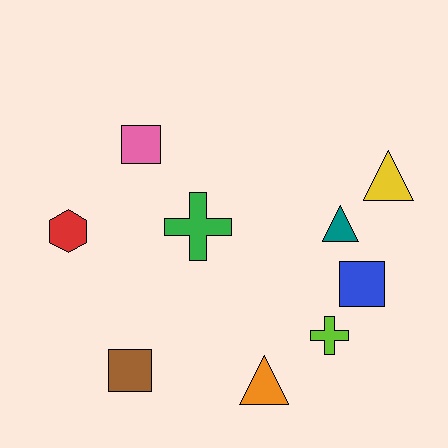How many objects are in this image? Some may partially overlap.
There are 9 objects.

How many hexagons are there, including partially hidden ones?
There is 1 hexagon.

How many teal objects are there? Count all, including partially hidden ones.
There is 1 teal object.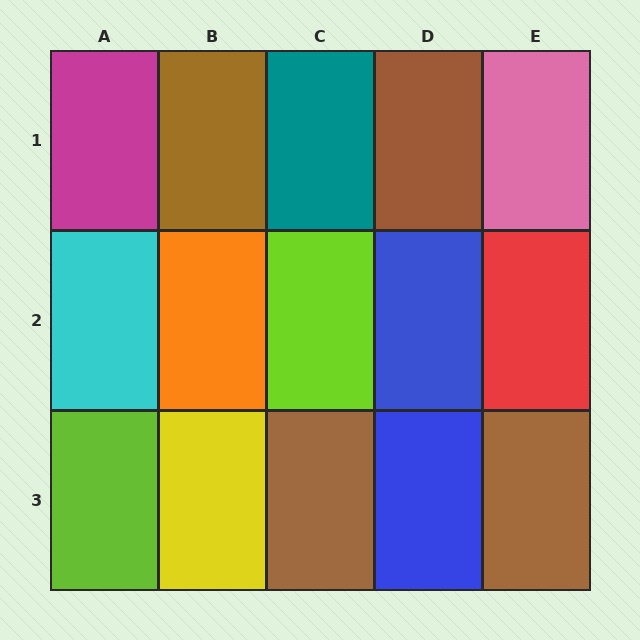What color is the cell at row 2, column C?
Lime.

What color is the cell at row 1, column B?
Brown.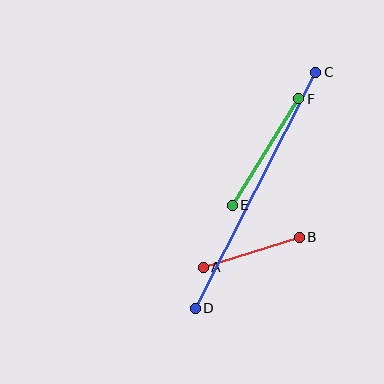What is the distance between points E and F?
The distance is approximately 126 pixels.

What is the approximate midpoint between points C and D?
The midpoint is at approximately (255, 190) pixels.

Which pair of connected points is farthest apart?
Points C and D are farthest apart.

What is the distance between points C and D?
The distance is approximately 265 pixels.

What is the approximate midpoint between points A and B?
The midpoint is at approximately (251, 252) pixels.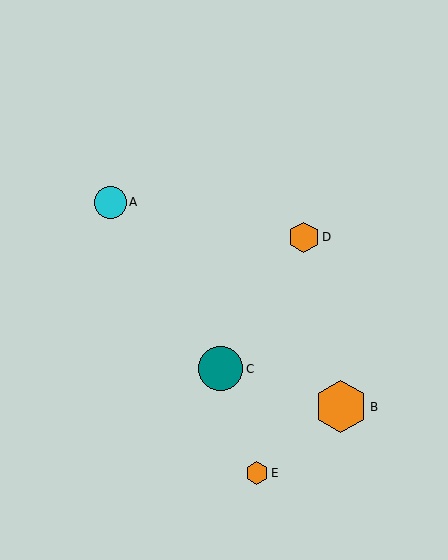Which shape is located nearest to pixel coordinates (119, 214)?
The cyan circle (labeled A) at (110, 202) is nearest to that location.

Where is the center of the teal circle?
The center of the teal circle is at (220, 369).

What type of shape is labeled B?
Shape B is an orange hexagon.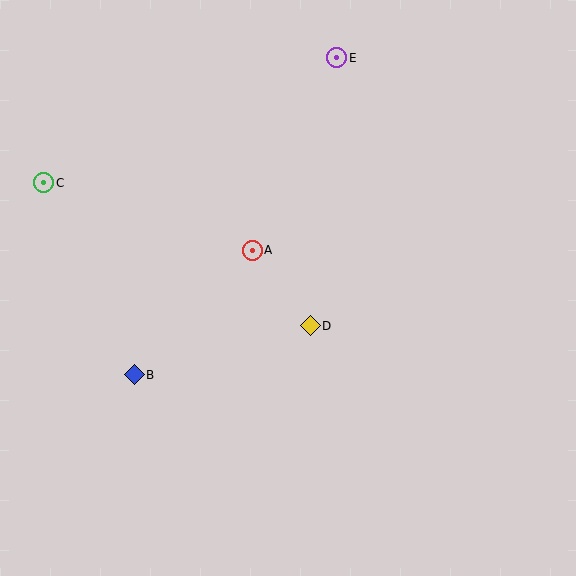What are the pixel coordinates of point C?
Point C is at (44, 183).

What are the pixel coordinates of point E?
Point E is at (337, 58).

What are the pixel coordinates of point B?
Point B is at (134, 375).